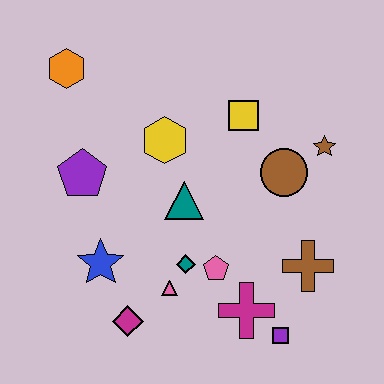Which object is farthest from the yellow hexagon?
The purple square is farthest from the yellow hexagon.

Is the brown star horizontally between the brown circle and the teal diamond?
No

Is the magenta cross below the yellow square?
Yes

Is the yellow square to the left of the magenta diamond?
No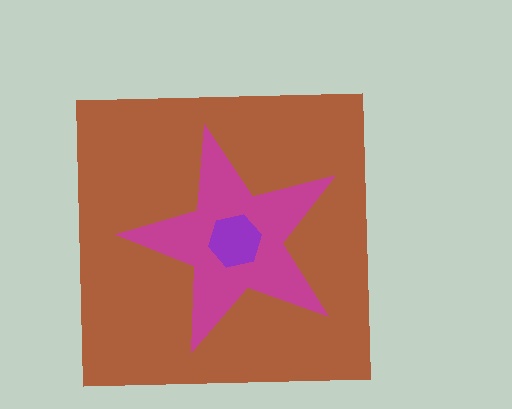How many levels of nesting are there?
3.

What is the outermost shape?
The brown square.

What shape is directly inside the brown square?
The magenta star.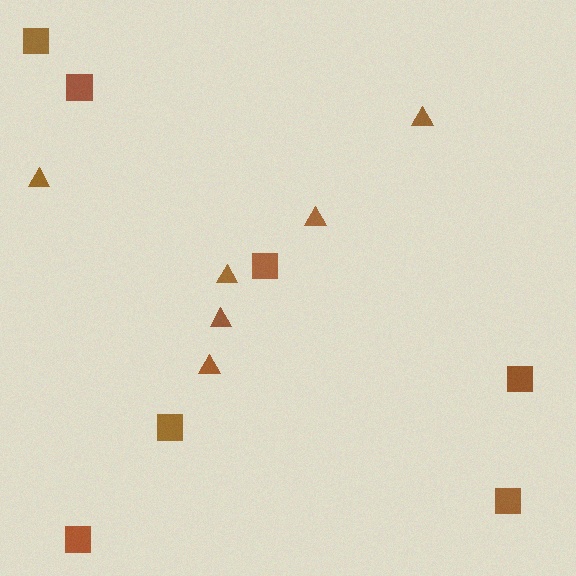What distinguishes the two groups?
There are 2 groups: one group of squares (7) and one group of triangles (6).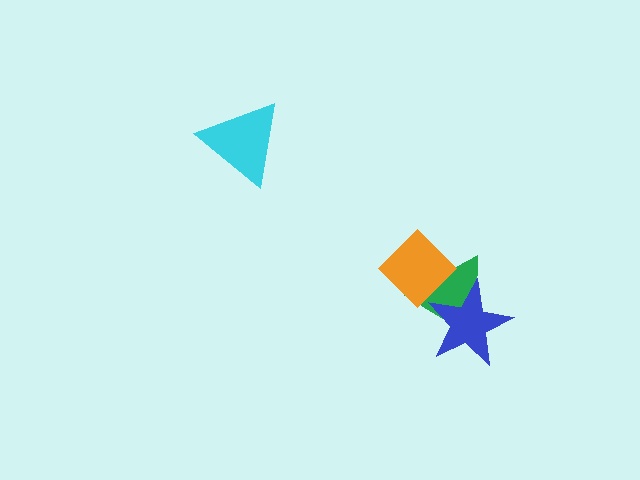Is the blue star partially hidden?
No, no other shape covers it.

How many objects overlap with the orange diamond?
2 objects overlap with the orange diamond.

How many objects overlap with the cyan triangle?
0 objects overlap with the cyan triangle.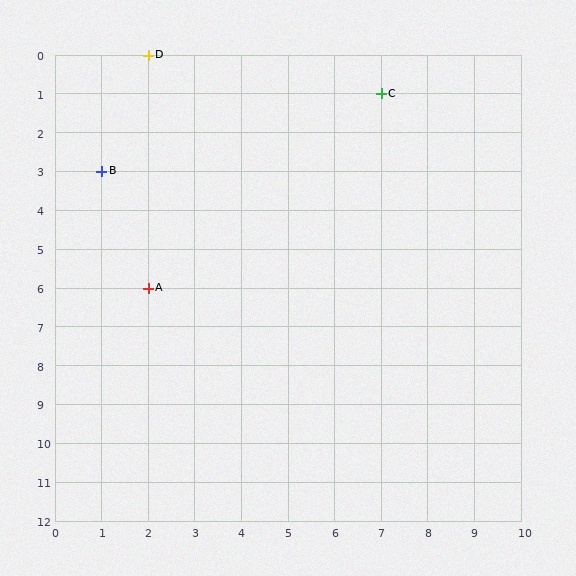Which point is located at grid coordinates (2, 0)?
Point D is at (2, 0).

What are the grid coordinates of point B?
Point B is at grid coordinates (1, 3).